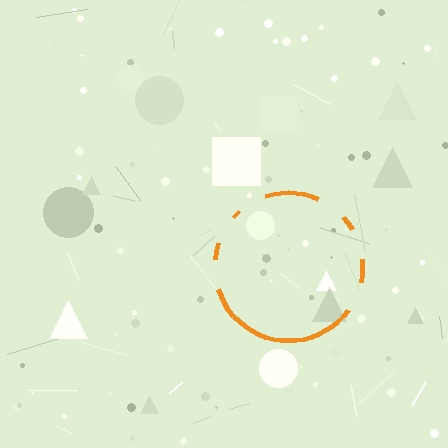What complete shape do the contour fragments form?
The contour fragments form a circle.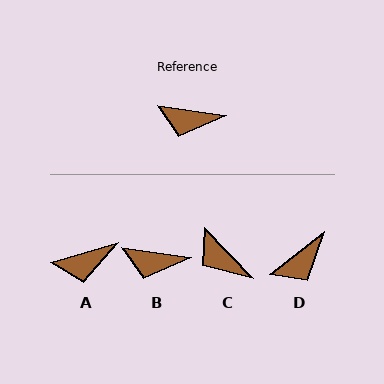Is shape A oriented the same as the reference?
No, it is off by about 25 degrees.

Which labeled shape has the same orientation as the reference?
B.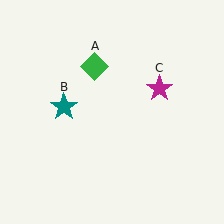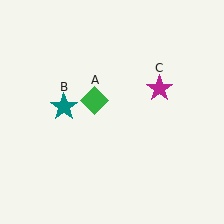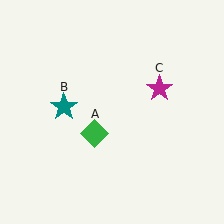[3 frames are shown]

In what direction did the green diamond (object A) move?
The green diamond (object A) moved down.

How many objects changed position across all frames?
1 object changed position: green diamond (object A).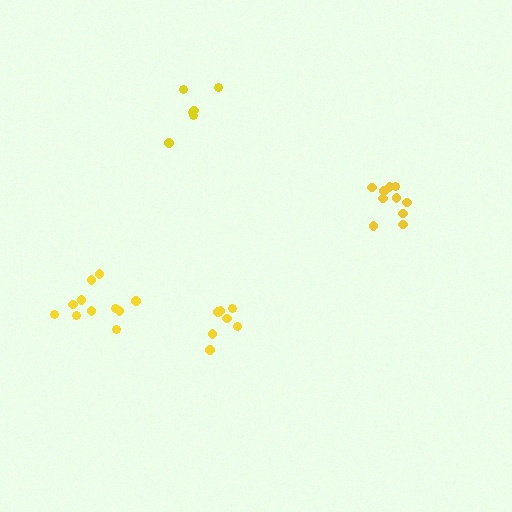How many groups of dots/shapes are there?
There are 4 groups.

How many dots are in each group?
Group 1: 6 dots, Group 2: 7 dots, Group 3: 11 dots, Group 4: 10 dots (34 total).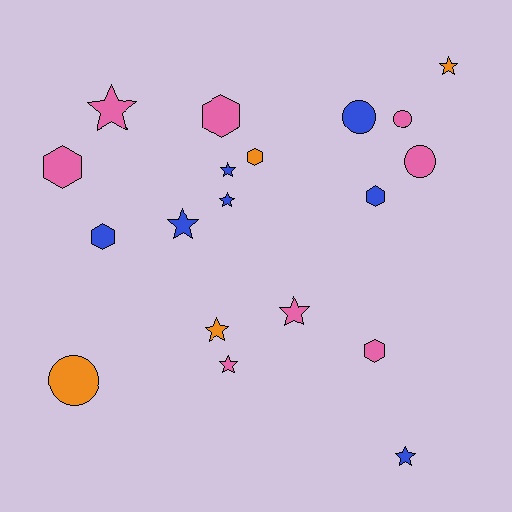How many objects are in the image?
There are 19 objects.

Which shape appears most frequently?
Star, with 9 objects.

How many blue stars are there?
There are 4 blue stars.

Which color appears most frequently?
Pink, with 8 objects.